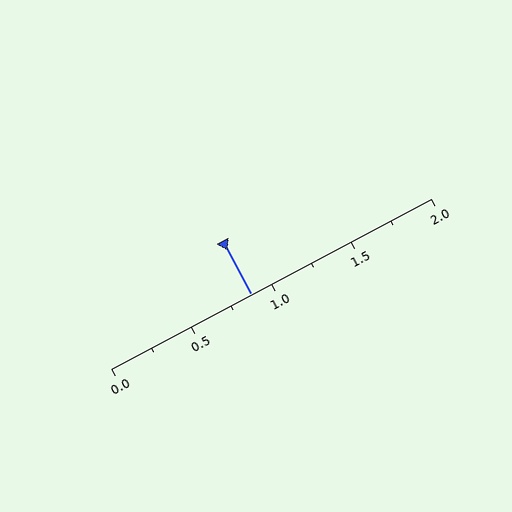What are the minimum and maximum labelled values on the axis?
The axis runs from 0.0 to 2.0.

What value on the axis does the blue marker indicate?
The marker indicates approximately 0.88.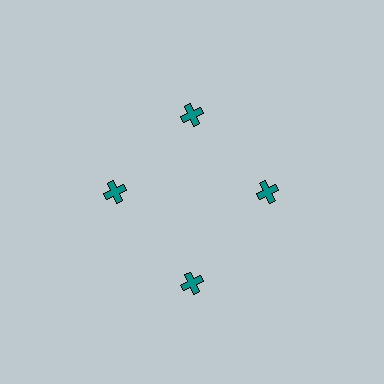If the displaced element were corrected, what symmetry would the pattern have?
It would have 4-fold rotational symmetry — the pattern would map onto itself every 90 degrees.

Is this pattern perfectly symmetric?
No. The 4 teal crosses are arranged in a ring, but one element near the 6 o'clock position is pushed outward from the center, breaking the 4-fold rotational symmetry.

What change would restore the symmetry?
The symmetry would be restored by moving it inward, back onto the ring so that all 4 crosses sit at equal angles and equal distance from the center.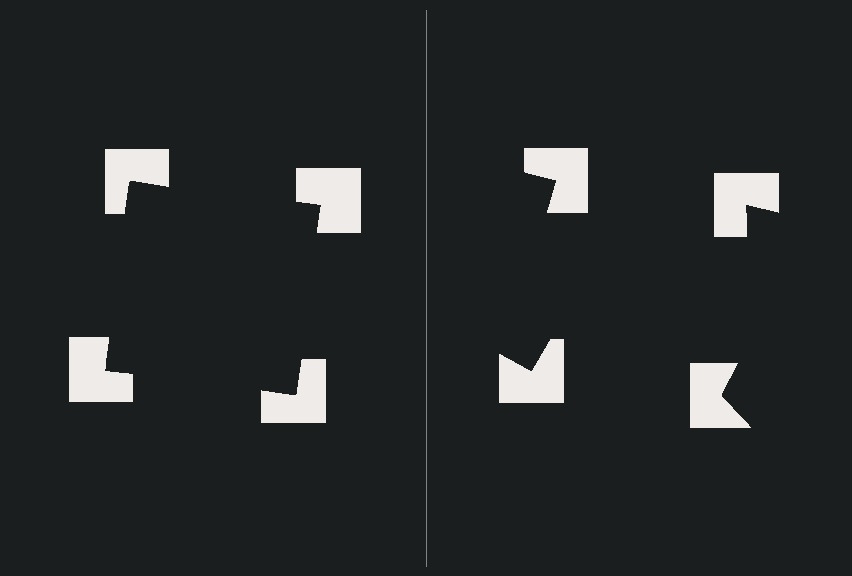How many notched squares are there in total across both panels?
8 — 4 on each side.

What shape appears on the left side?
An illusory square.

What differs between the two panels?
The notched squares are positioned identically on both sides; only the wedge orientations differ. On the left they align to a square; on the right they are misaligned.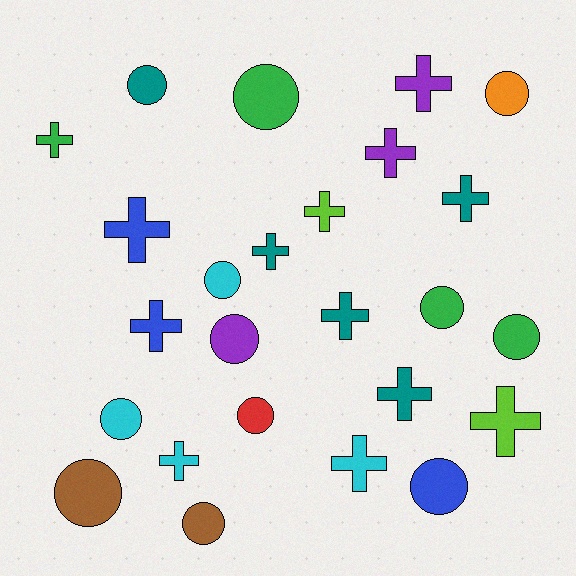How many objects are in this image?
There are 25 objects.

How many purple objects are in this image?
There are 3 purple objects.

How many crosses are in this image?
There are 13 crosses.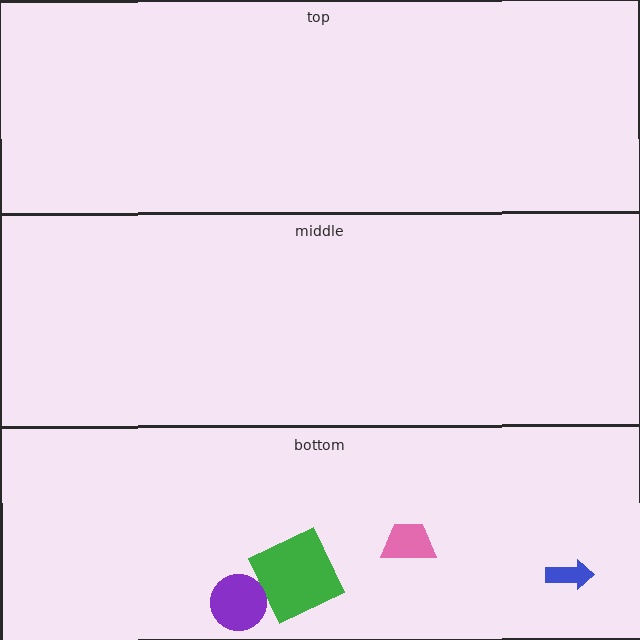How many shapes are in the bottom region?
4.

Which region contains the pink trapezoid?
The bottom region.